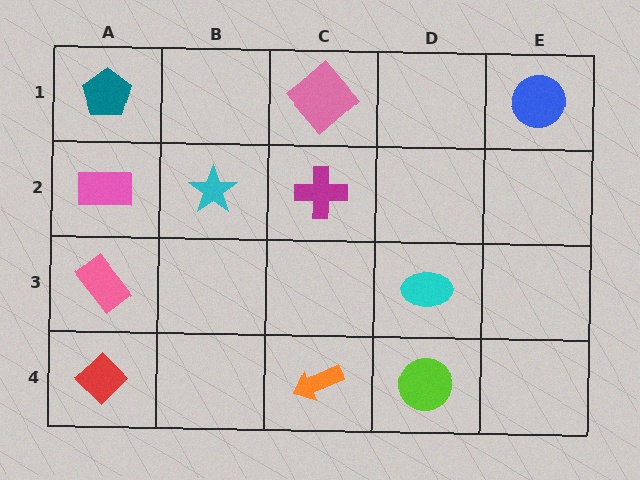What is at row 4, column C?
An orange arrow.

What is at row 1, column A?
A teal pentagon.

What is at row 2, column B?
A cyan star.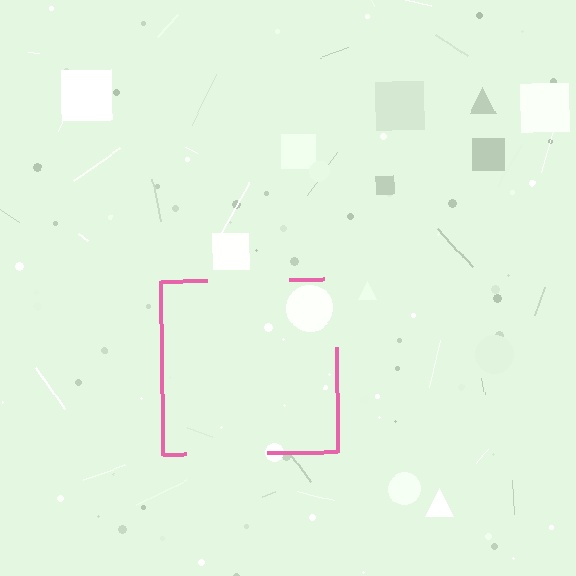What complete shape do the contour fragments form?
The contour fragments form a square.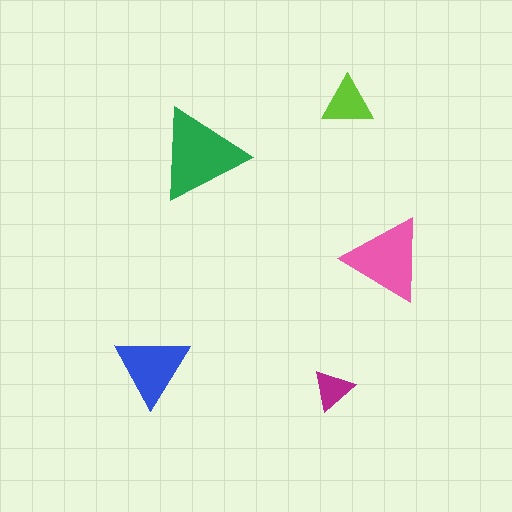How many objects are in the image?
There are 5 objects in the image.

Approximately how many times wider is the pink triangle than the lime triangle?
About 1.5 times wider.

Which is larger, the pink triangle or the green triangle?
The green one.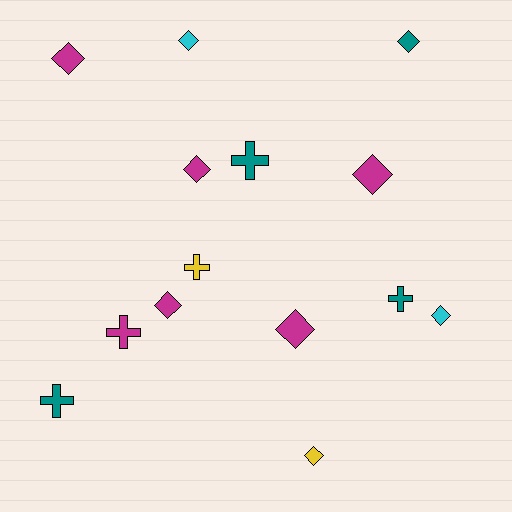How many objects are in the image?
There are 14 objects.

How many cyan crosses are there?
There are no cyan crosses.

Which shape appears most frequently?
Diamond, with 9 objects.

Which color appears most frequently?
Magenta, with 6 objects.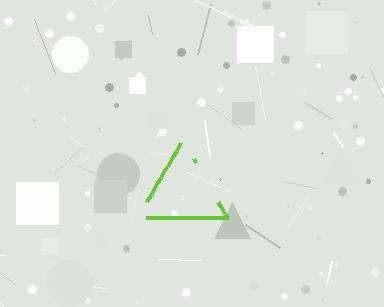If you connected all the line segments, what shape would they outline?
They would outline a triangle.